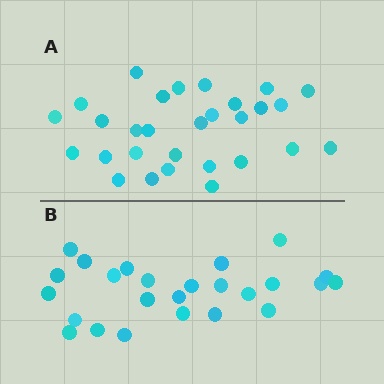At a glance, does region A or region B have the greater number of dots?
Region A (the top region) has more dots.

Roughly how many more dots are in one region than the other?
Region A has about 4 more dots than region B.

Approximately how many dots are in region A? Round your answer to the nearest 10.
About 30 dots. (The exact count is 29, which rounds to 30.)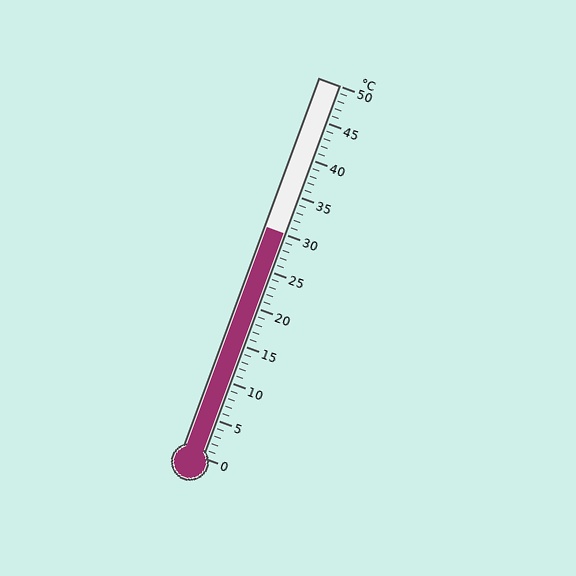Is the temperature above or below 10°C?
The temperature is above 10°C.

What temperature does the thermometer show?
The thermometer shows approximately 30°C.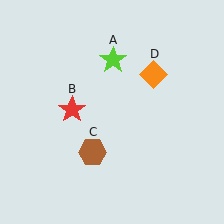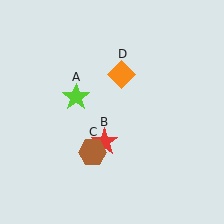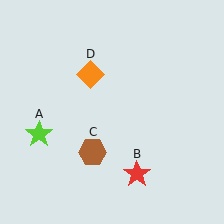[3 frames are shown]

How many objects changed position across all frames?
3 objects changed position: lime star (object A), red star (object B), orange diamond (object D).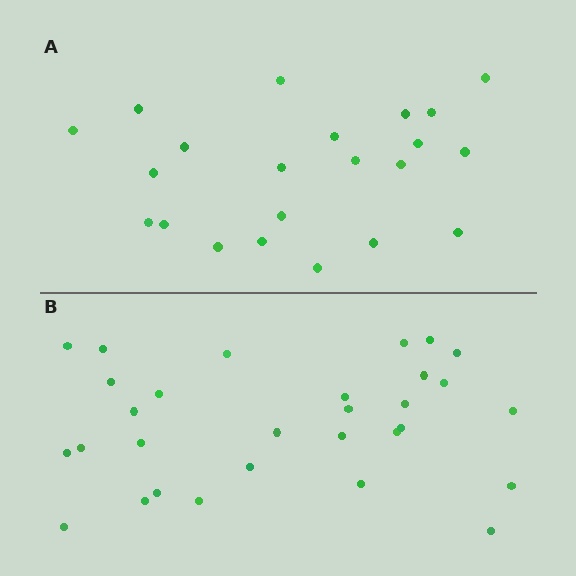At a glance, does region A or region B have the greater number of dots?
Region B (the bottom region) has more dots.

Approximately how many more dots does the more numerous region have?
Region B has roughly 8 or so more dots than region A.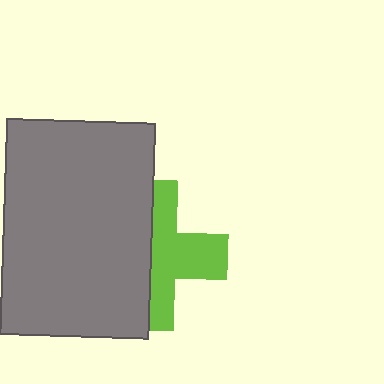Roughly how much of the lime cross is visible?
About half of it is visible (roughly 51%).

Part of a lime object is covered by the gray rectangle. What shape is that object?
It is a cross.